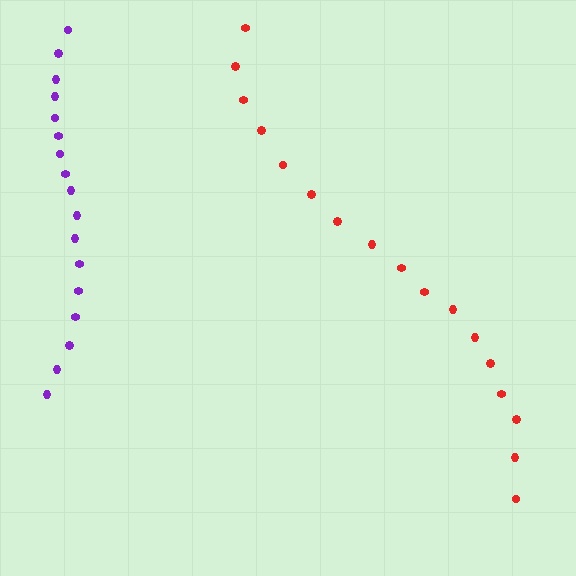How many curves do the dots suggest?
There are 2 distinct paths.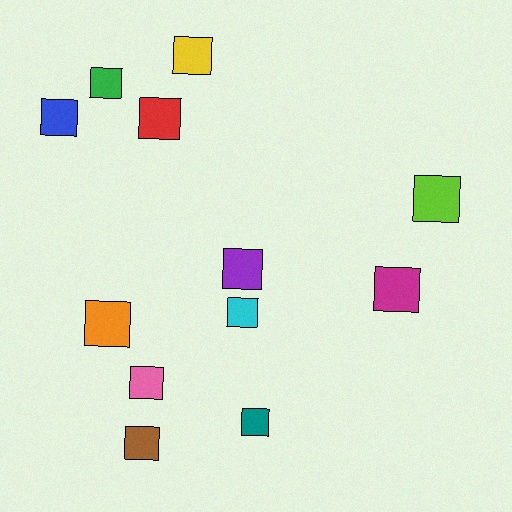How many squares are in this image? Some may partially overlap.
There are 12 squares.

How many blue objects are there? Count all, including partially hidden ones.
There is 1 blue object.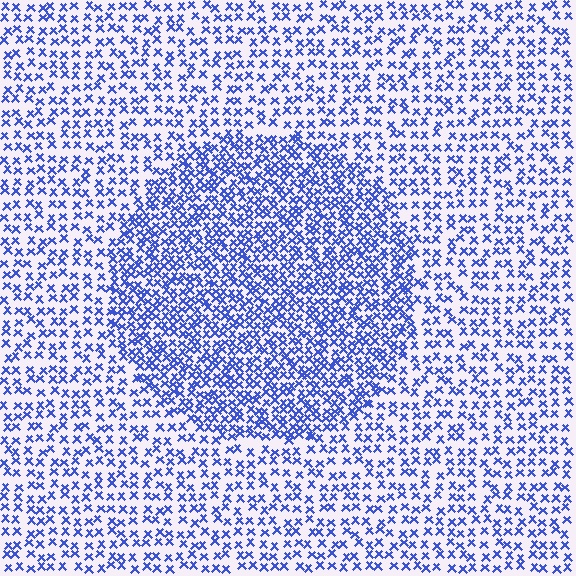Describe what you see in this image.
The image contains small blue elements arranged at two different densities. A circle-shaped region is visible where the elements are more densely packed than the surrounding area.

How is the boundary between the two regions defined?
The boundary is defined by a change in element density (approximately 1.9x ratio). All elements are the same color, size, and shape.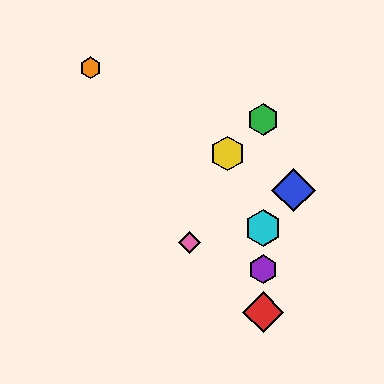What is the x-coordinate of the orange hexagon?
The orange hexagon is at x≈91.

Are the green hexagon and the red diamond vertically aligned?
Yes, both are at x≈263.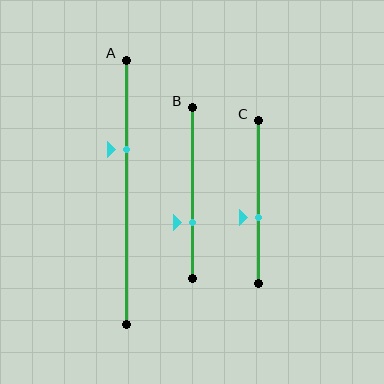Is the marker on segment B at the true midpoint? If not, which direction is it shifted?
No, the marker on segment B is shifted downward by about 17% of the segment length.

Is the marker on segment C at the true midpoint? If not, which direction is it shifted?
No, the marker on segment C is shifted downward by about 9% of the segment length.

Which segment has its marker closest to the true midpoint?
Segment C has its marker closest to the true midpoint.